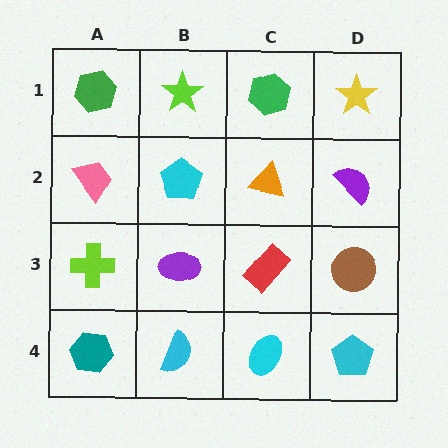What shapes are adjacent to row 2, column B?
A lime star (row 1, column B), a purple ellipse (row 3, column B), a pink trapezoid (row 2, column A), an orange triangle (row 2, column C).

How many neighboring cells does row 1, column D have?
2.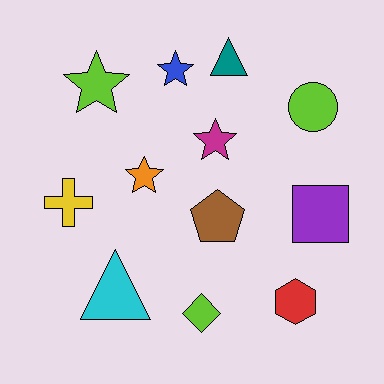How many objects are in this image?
There are 12 objects.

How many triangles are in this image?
There are 2 triangles.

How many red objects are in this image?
There is 1 red object.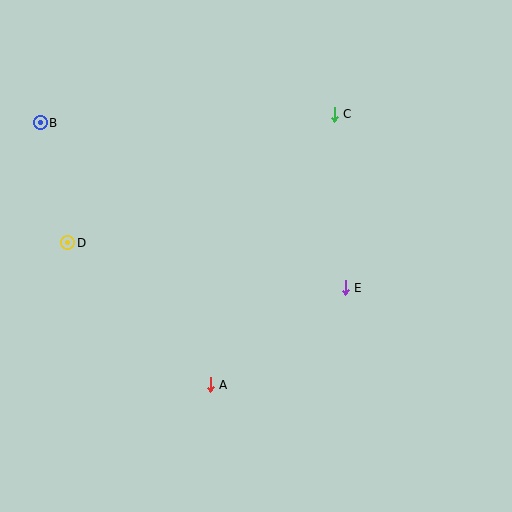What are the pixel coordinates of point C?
Point C is at (334, 114).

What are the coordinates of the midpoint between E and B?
The midpoint between E and B is at (193, 205).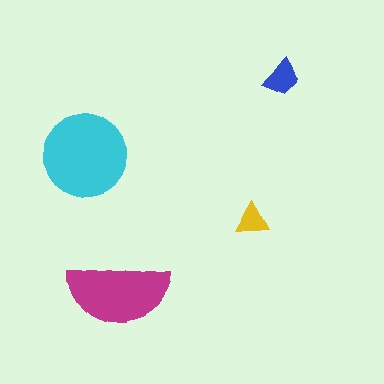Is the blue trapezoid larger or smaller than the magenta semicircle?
Smaller.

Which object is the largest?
The cyan circle.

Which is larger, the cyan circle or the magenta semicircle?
The cyan circle.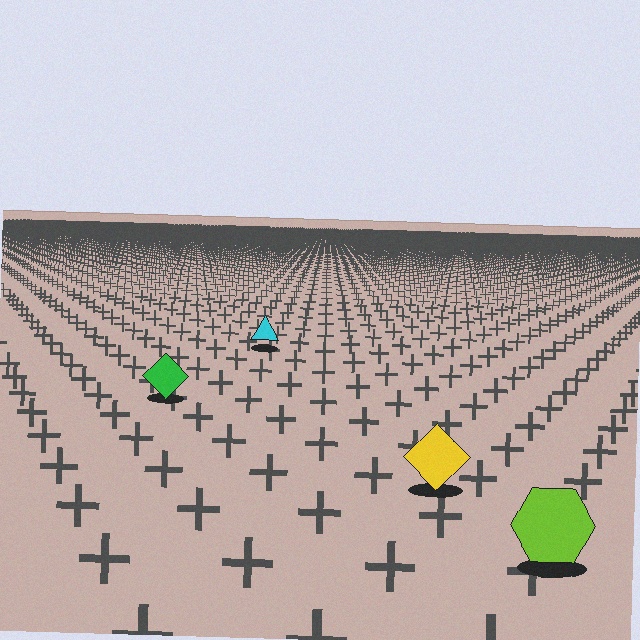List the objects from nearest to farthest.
From nearest to farthest: the lime hexagon, the yellow diamond, the green diamond, the cyan triangle.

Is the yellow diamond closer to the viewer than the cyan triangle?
Yes. The yellow diamond is closer — you can tell from the texture gradient: the ground texture is coarser near it.